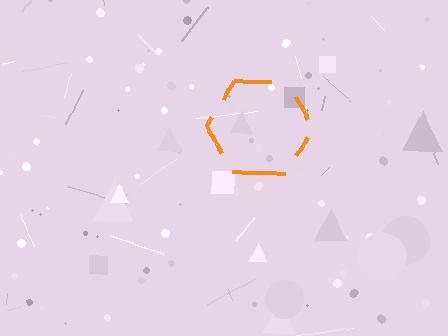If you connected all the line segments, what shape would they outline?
They would outline a hexagon.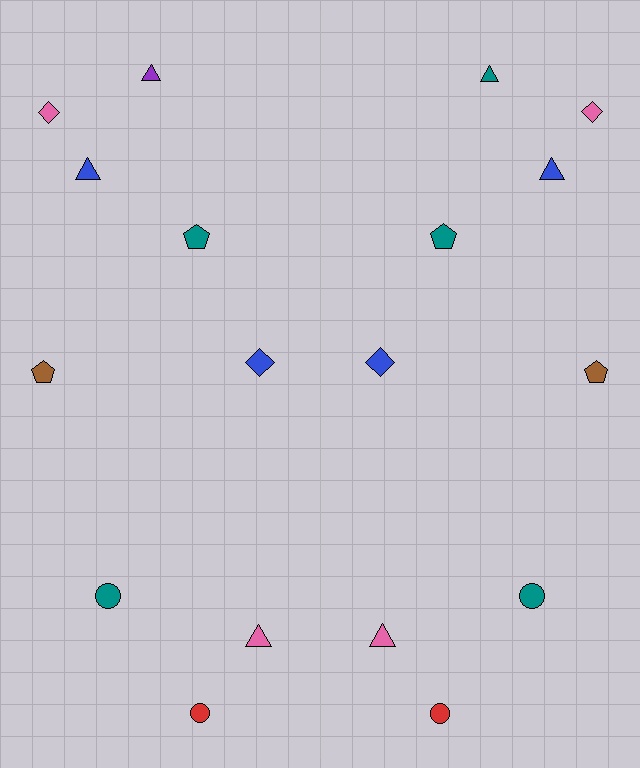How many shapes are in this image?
There are 18 shapes in this image.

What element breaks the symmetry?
The teal triangle on the right side breaks the symmetry — its mirror counterpart is purple.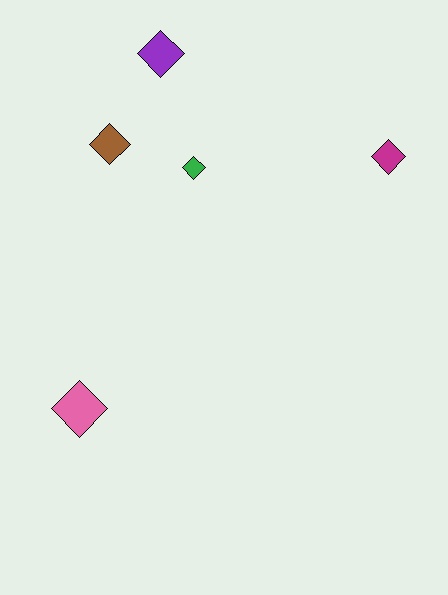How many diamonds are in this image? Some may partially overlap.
There are 5 diamonds.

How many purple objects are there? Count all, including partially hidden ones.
There is 1 purple object.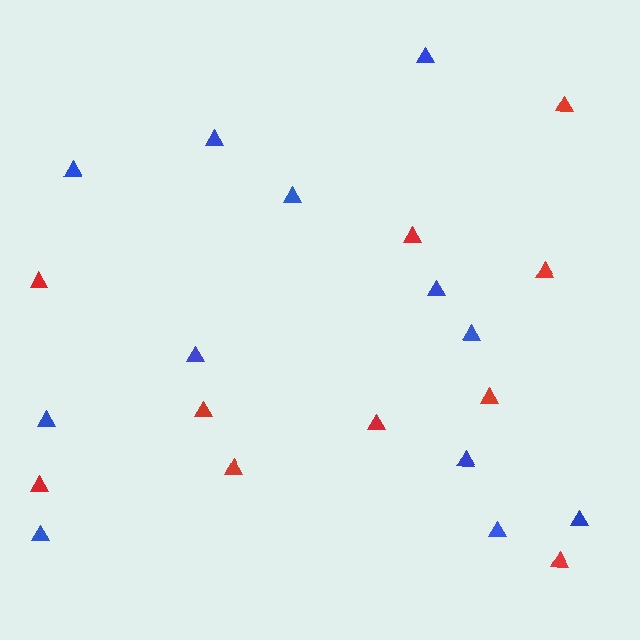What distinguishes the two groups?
There are 2 groups: one group of red triangles (10) and one group of blue triangles (12).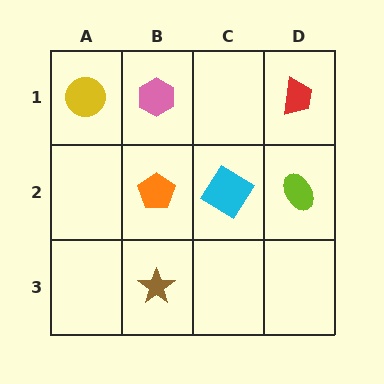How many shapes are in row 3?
1 shape.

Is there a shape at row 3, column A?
No, that cell is empty.